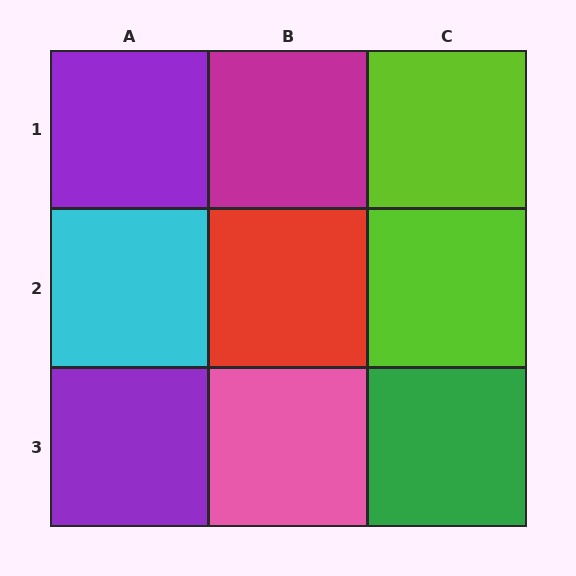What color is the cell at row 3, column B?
Pink.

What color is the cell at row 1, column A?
Purple.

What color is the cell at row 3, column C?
Green.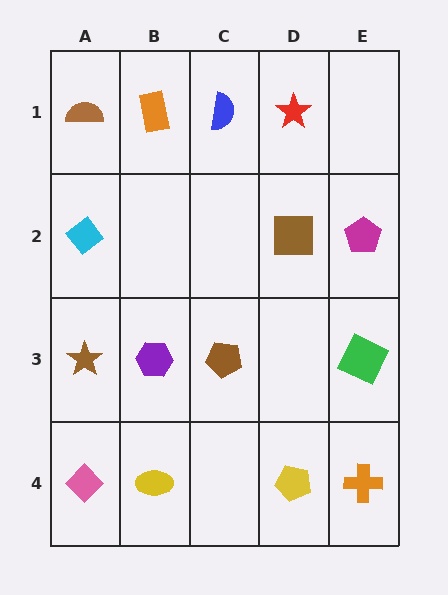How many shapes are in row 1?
4 shapes.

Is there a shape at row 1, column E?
No, that cell is empty.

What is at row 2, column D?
A brown square.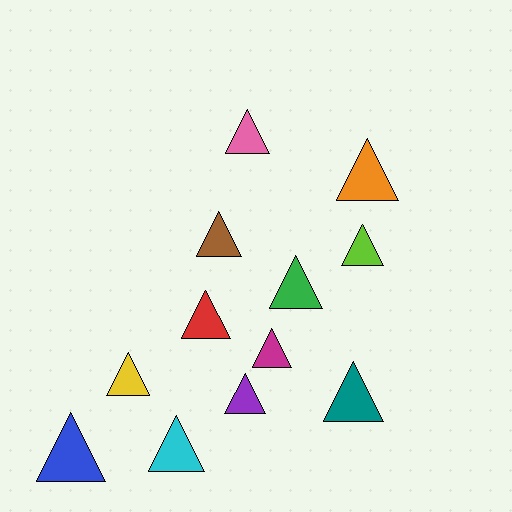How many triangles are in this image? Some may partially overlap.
There are 12 triangles.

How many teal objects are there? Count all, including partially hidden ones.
There is 1 teal object.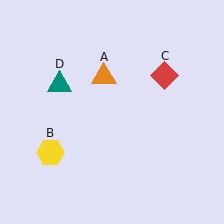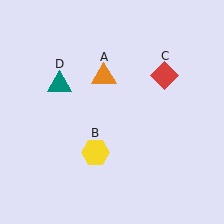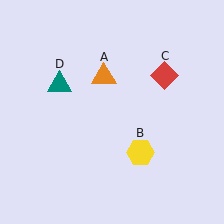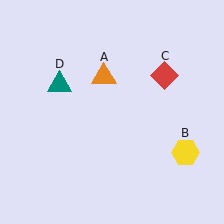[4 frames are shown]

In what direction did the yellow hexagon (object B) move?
The yellow hexagon (object B) moved right.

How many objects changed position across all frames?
1 object changed position: yellow hexagon (object B).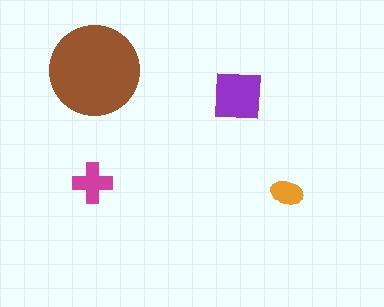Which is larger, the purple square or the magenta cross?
The purple square.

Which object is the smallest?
The orange ellipse.